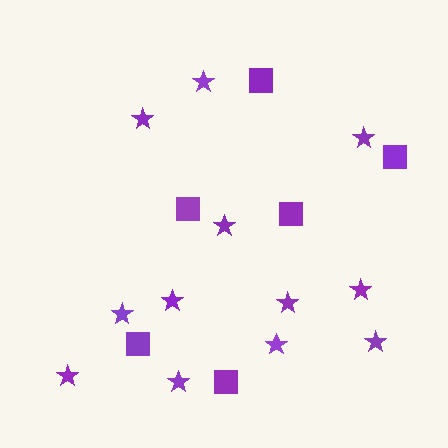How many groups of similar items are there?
There are 2 groups: one group of stars (12) and one group of squares (6).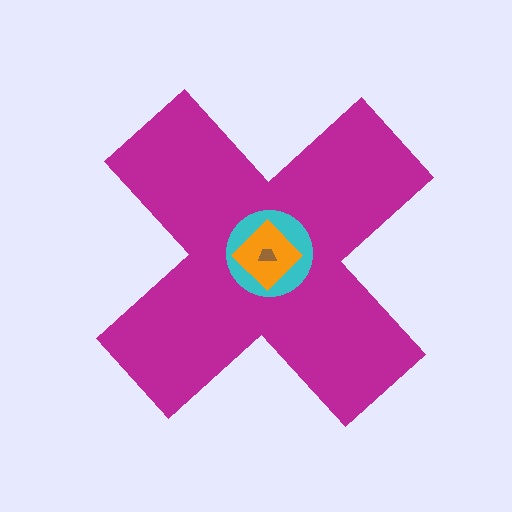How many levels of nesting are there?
4.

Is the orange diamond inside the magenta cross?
Yes.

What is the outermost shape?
The magenta cross.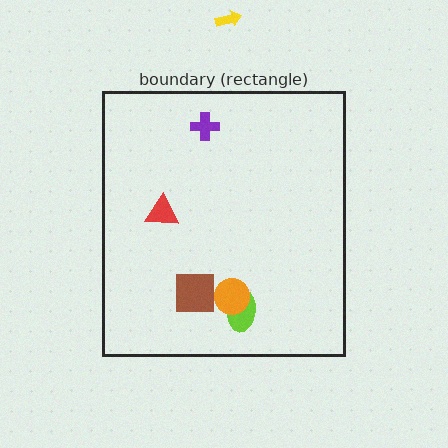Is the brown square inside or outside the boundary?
Inside.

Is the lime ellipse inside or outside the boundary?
Inside.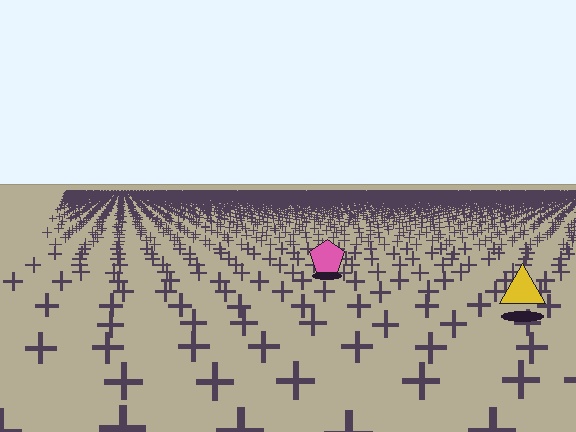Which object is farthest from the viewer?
The pink pentagon is farthest from the viewer. It appears smaller and the ground texture around it is denser.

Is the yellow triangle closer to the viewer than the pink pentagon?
Yes. The yellow triangle is closer — you can tell from the texture gradient: the ground texture is coarser near it.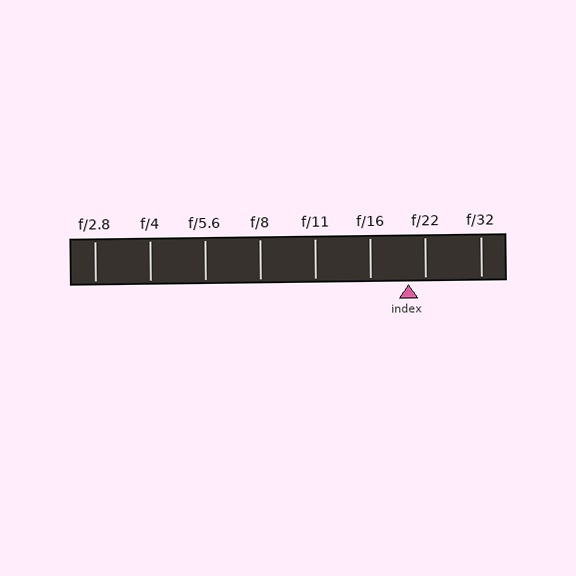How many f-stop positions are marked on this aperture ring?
There are 8 f-stop positions marked.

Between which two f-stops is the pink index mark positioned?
The index mark is between f/16 and f/22.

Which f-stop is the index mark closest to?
The index mark is closest to f/22.